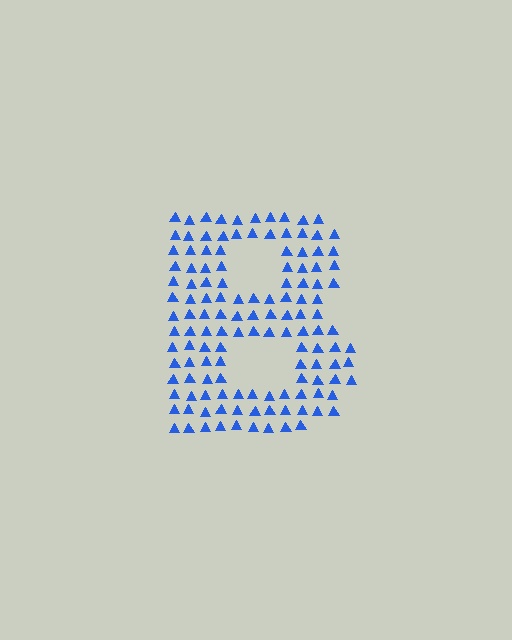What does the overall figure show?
The overall figure shows the letter B.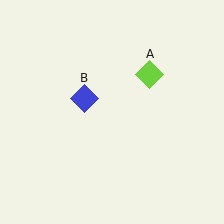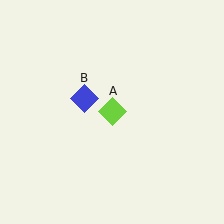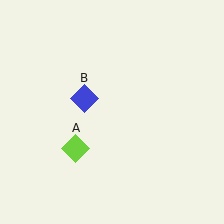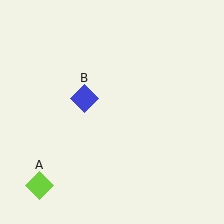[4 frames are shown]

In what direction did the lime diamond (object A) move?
The lime diamond (object A) moved down and to the left.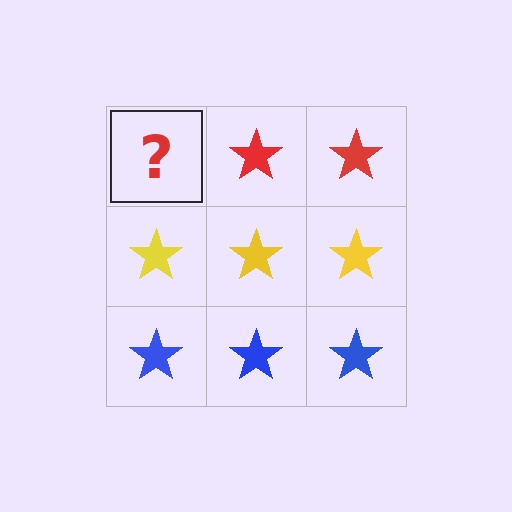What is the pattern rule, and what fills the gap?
The rule is that each row has a consistent color. The gap should be filled with a red star.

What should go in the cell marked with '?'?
The missing cell should contain a red star.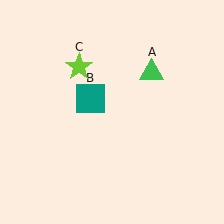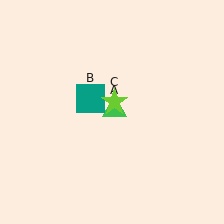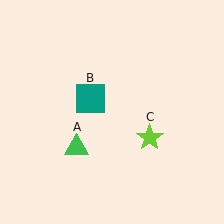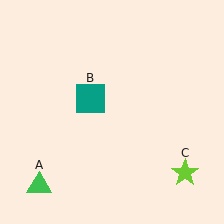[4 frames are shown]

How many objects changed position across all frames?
2 objects changed position: green triangle (object A), lime star (object C).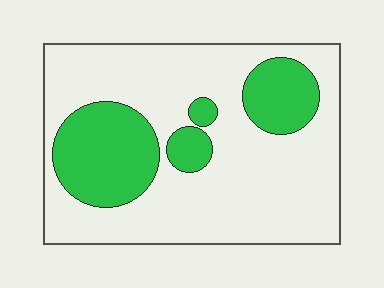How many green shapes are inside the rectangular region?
4.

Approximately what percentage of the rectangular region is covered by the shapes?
Approximately 25%.